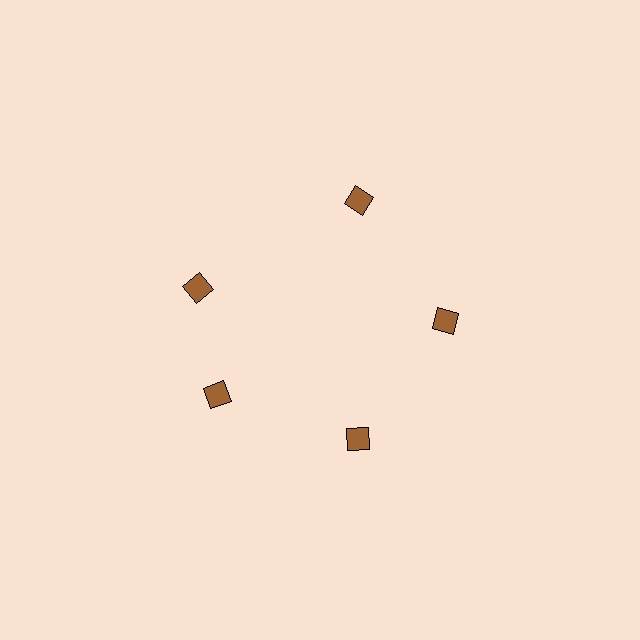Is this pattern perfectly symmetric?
No. The 5 brown squares are arranged in a ring, but one element near the 10 o'clock position is rotated out of alignment along the ring, breaking the 5-fold rotational symmetry.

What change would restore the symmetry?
The symmetry would be restored by rotating it back into even spacing with its neighbors so that all 5 squares sit at equal angles and equal distance from the center.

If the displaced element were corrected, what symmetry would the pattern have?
It would have 5-fold rotational symmetry — the pattern would map onto itself every 72 degrees.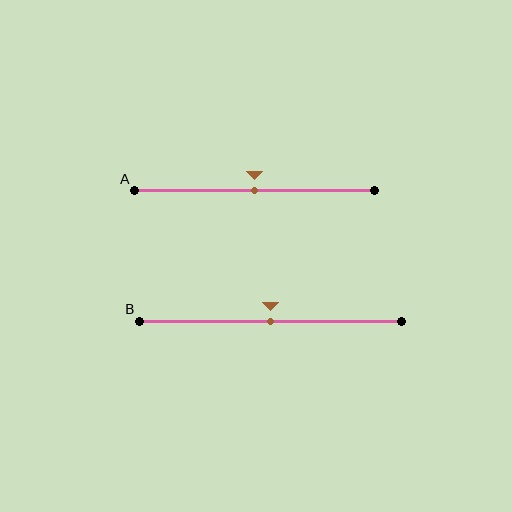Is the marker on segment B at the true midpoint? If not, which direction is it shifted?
Yes, the marker on segment B is at the true midpoint.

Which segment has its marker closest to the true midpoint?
Segment A has its marker closest to the true midpoint.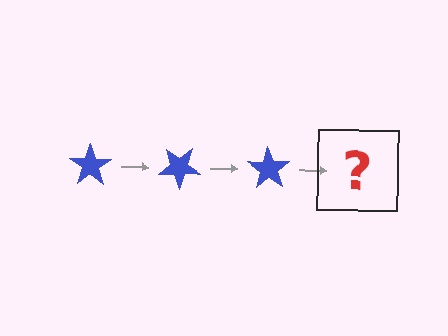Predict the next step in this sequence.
The next step is a blue star rotated 105 degrees.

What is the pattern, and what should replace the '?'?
The pattern is that the star rotates 35 degrees each step. The '?' should be a blue star rotated 105 degrees.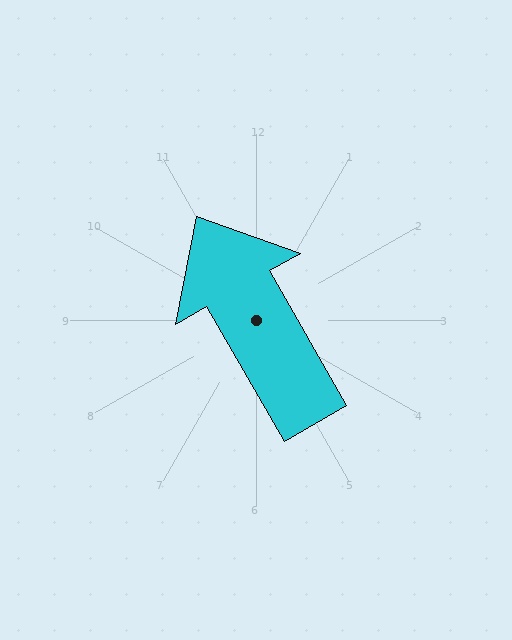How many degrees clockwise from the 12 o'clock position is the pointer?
Approximately 330 degrees.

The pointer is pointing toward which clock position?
Roughly 11 o'clock.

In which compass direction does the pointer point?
Northwest.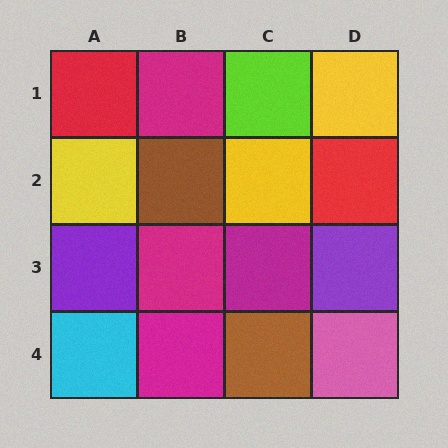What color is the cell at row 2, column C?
Yellow.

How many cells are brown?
2 cells are brown.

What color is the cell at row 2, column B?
Brown.